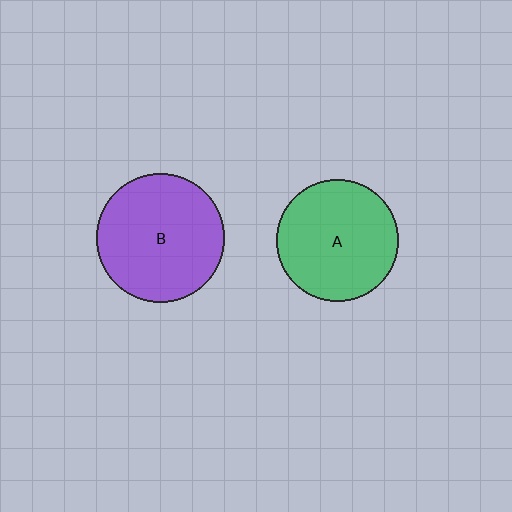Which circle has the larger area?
Circle B (purple).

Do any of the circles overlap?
No, none of the circles overlap.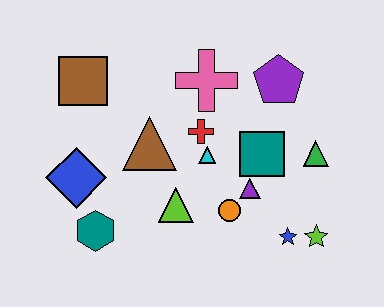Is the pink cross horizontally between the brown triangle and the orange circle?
Yes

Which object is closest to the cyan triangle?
The red cross is closest to the cyan triangle.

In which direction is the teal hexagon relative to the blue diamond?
The teal hexagon is below the blue diamond.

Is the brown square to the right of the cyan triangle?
No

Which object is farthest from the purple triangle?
The brown square is farthest from the purple triangle.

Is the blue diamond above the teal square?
No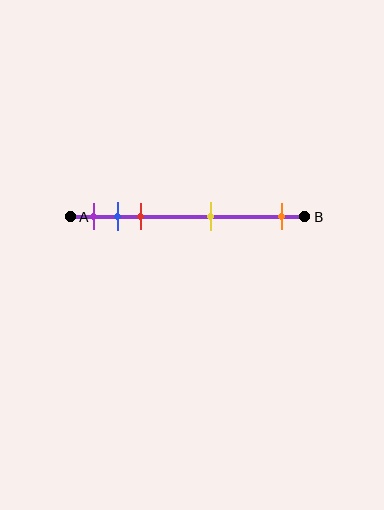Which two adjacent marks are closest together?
The blue and red marks are the closest adjacent pair.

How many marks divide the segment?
There are 5 marks dividing the segment.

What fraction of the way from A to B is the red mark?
The red mark is approximately 30% (0.3) of the way from A to B.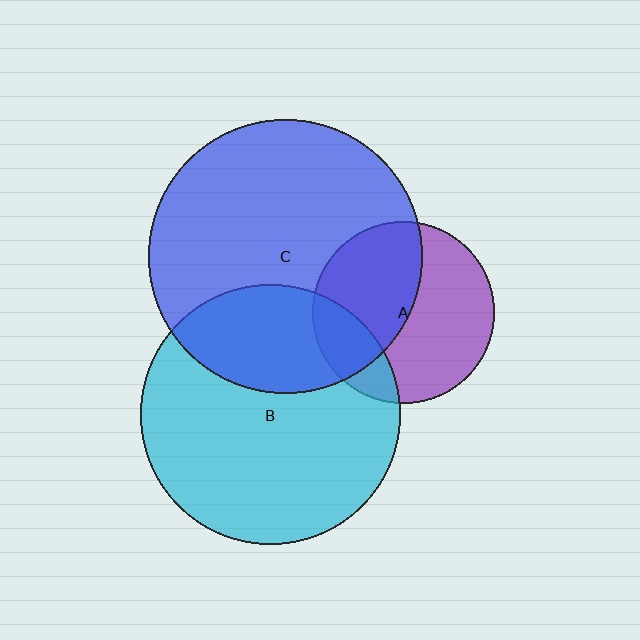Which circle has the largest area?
Circle C (blue).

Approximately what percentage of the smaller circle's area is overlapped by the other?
Approximately 45%.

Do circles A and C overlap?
Yes.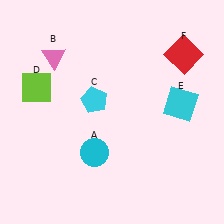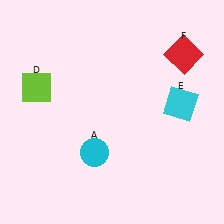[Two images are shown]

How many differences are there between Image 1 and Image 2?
There are 2 differences between the two images.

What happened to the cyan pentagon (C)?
The cyan pentagon (C) was removed in Image 2. It was in the top-left area of Image 1.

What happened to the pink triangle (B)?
The pink triangle (B) was removed in Image 2. It was in the top-left area of Image 1.